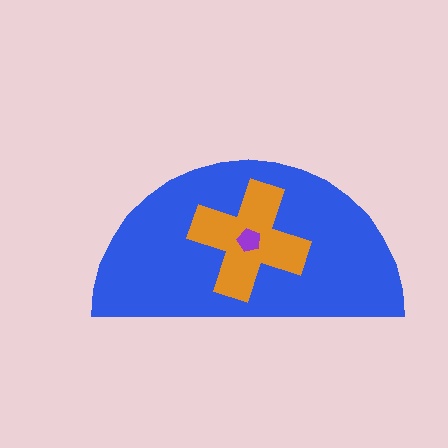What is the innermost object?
The purple pentagon.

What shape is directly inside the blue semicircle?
The orange cross.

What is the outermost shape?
The blue semicircle.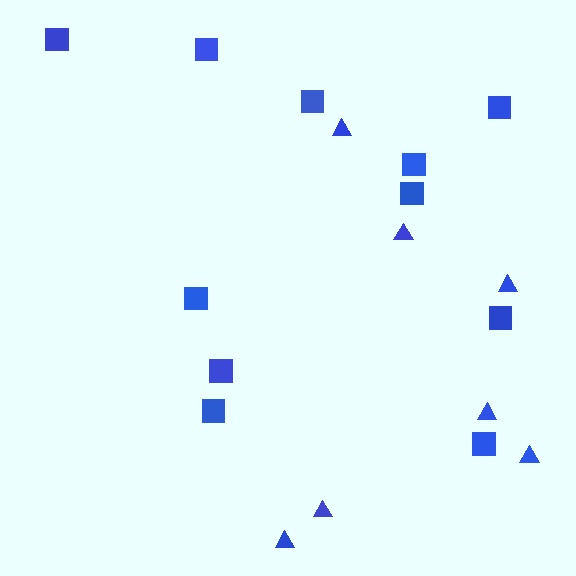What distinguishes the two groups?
There are 2 groups: one group of triangles (7) and one group of squares (11).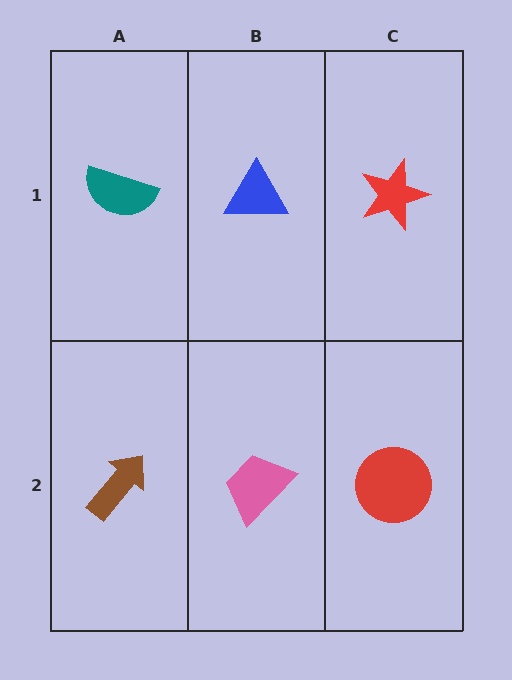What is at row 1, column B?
A blue triangle.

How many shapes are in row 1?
3 shapes.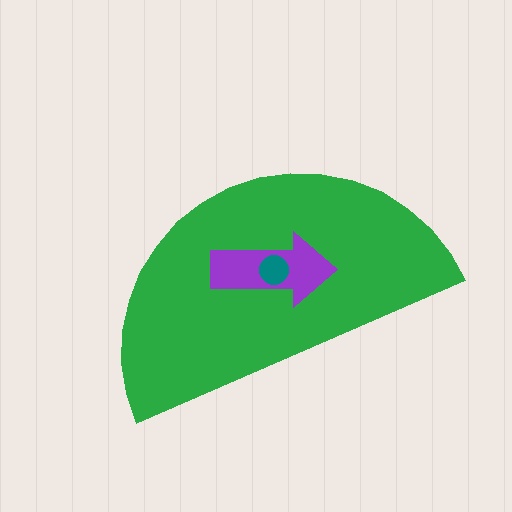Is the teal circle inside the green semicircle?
Yes.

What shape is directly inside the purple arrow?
The teal circle.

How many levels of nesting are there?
3.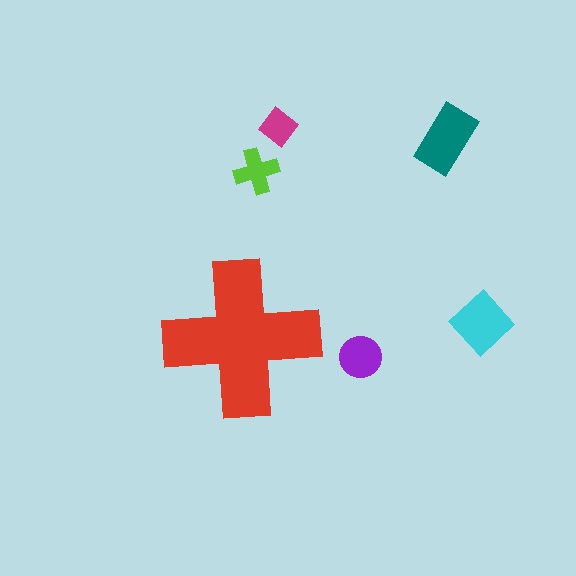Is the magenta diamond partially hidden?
No, the magenta diamond is fully visible.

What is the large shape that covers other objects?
A red cross.